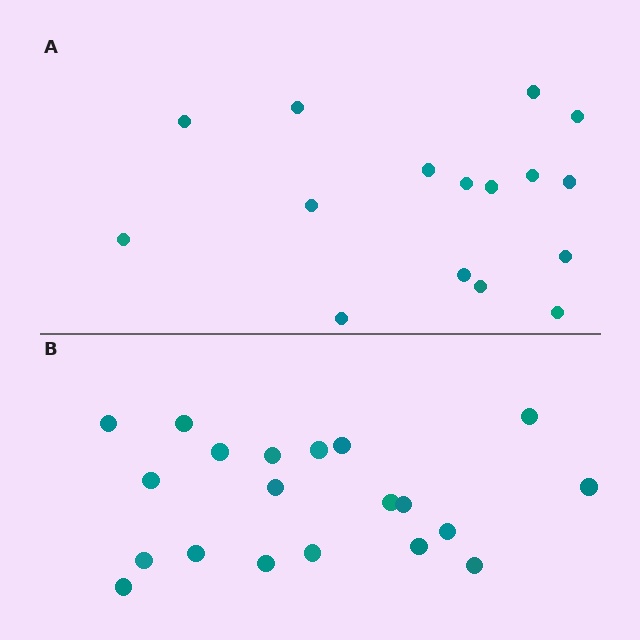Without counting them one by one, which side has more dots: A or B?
Region B (the bottom region) has more dots.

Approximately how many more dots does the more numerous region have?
Region B has about 4 more dots than region A.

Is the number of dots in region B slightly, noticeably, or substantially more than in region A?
Region B has noticeably more, but not dramatically so. The ratio is roughly 1.2 to 1.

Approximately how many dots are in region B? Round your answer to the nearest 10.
About 20 dots.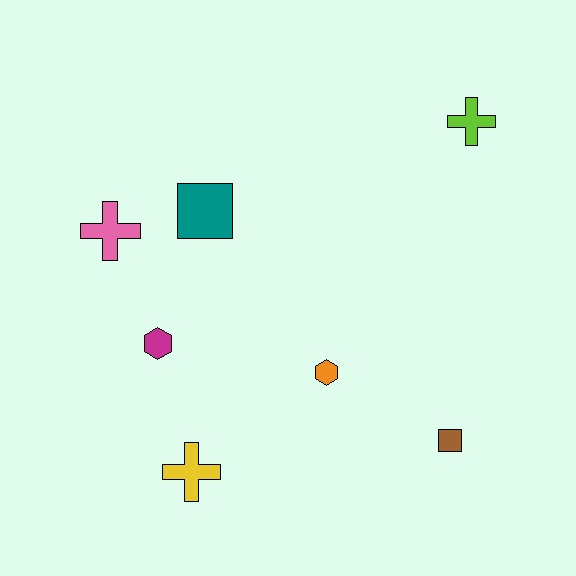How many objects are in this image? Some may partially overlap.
There are 7 objects.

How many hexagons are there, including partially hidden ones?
There are 2 hexagons.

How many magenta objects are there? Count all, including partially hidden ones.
There is 1 magenta object.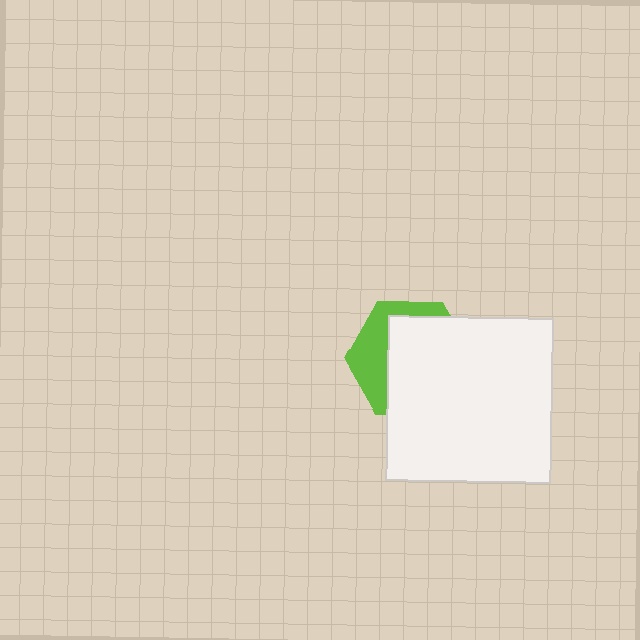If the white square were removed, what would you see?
You would see the complete lime hexagon.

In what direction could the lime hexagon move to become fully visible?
The lime hexagon could move toward the upper-left. That would shift it out from behind the white square entirely.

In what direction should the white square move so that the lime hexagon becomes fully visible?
The white square should move toward the lower-right. That is the shortest direction to clear the overlap and leave the lime hexagon fully visible.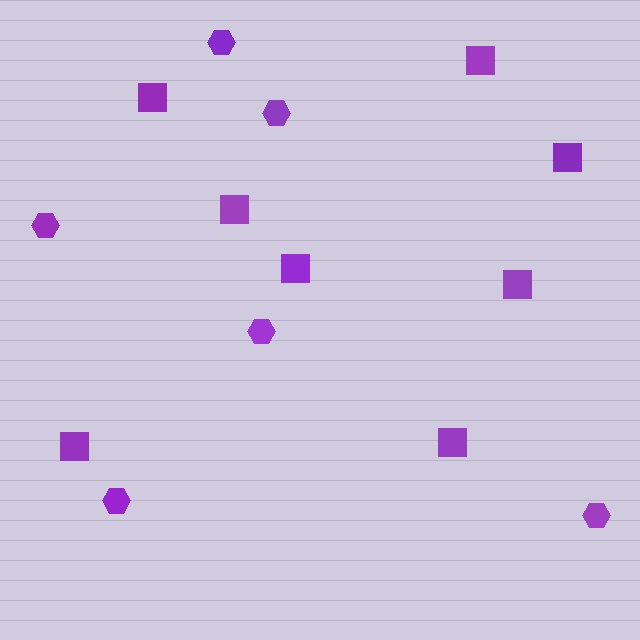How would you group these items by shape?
There are 2 groups: one group of squares (8) and one group of hexagons (6).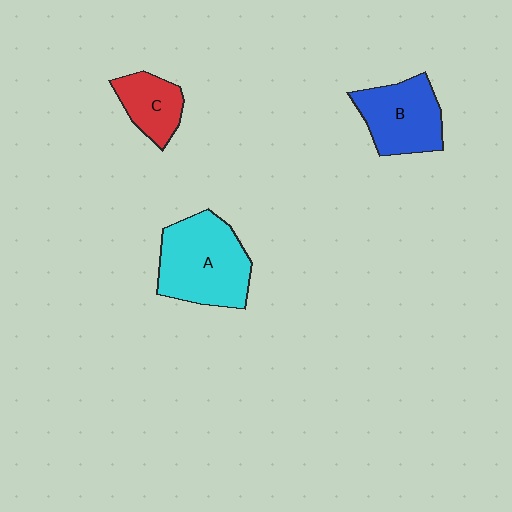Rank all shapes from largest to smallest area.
From largest to smallest: A (cyan), B (blue), C (red).